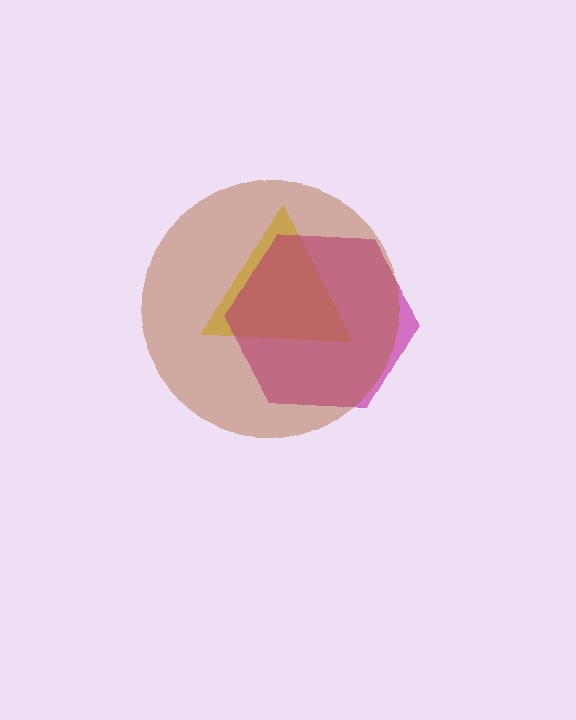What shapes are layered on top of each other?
The layered shapes are: a yellow triangle, a magenta hexagon, a brown circle.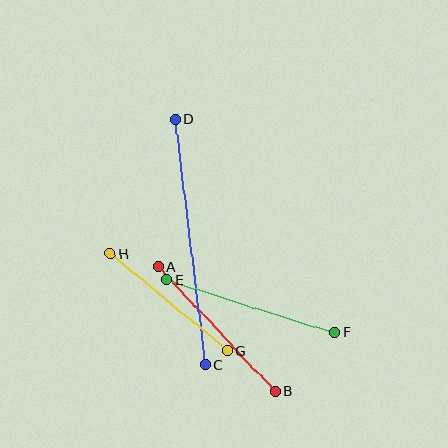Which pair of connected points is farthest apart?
Points C and D are farthest apart.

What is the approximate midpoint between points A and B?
The midpoint is at approximately (216, 329) pixels.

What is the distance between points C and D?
The distance is approximately 248 pixels.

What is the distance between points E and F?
The distance is approximately 176 pixels.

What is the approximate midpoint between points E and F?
The midpoint is at approximately (250, 306) pixels.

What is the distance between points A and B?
The distance is approximately 171 pixels.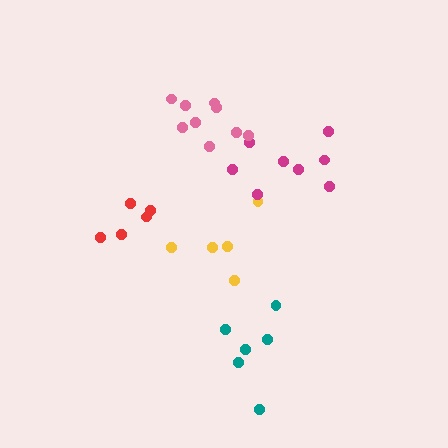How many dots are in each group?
Group 1: 6 dots, Group 2: 5 dots, Group 3: 8 dots, Group 4: 9 dots, Group 5: 5 dots (33 total).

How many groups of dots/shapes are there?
There are 5 groups.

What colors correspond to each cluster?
The clusters are colored: teal, yellow, magenta, pink, red.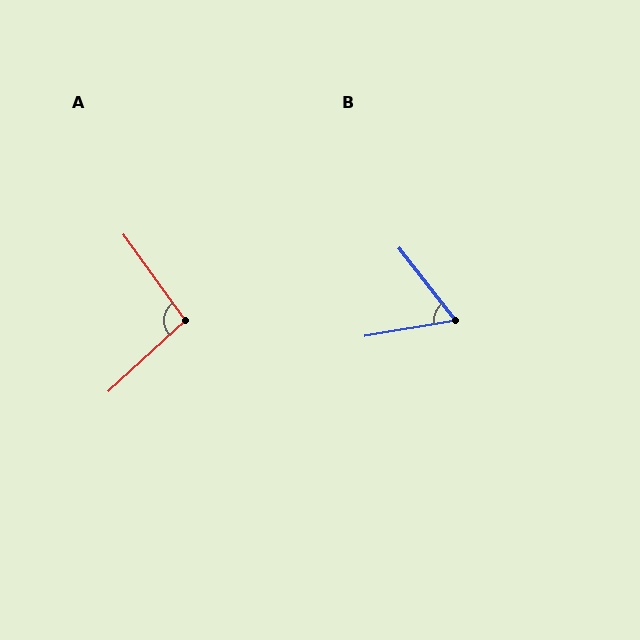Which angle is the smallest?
B, at approximately 62 degrees.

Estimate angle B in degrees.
Approximately 62 degrees.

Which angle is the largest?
A, at approximately 97 degrees.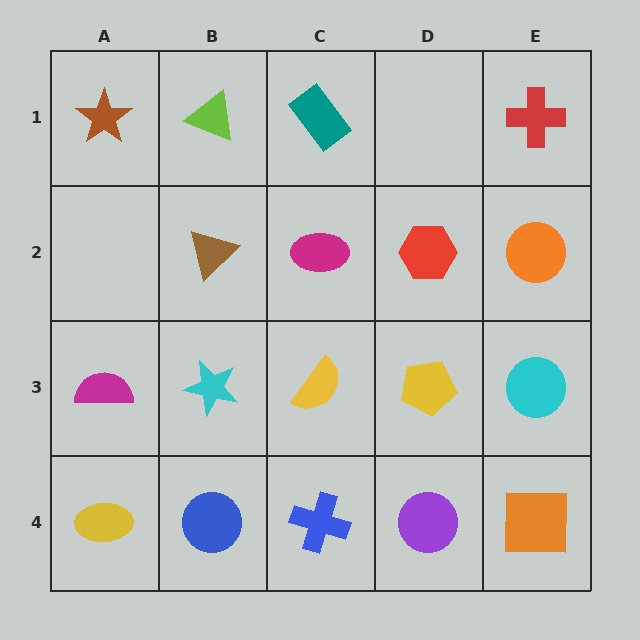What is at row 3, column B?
A cyan star.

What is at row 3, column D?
A yellow pentagon.